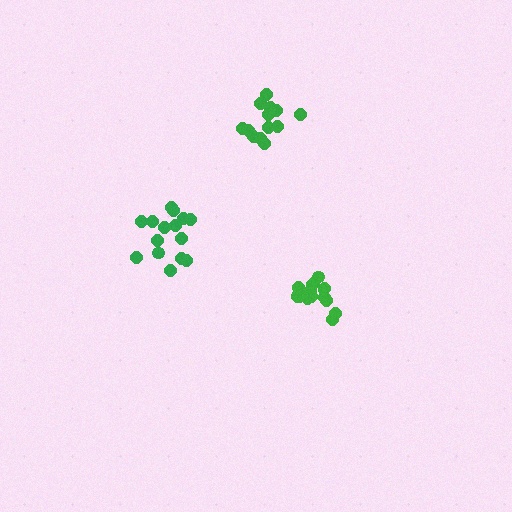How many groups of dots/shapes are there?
There are 3 groups.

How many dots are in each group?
Group 1: 18 dots, Group 2: 13 dots, Group 3: 15 dots (46 total).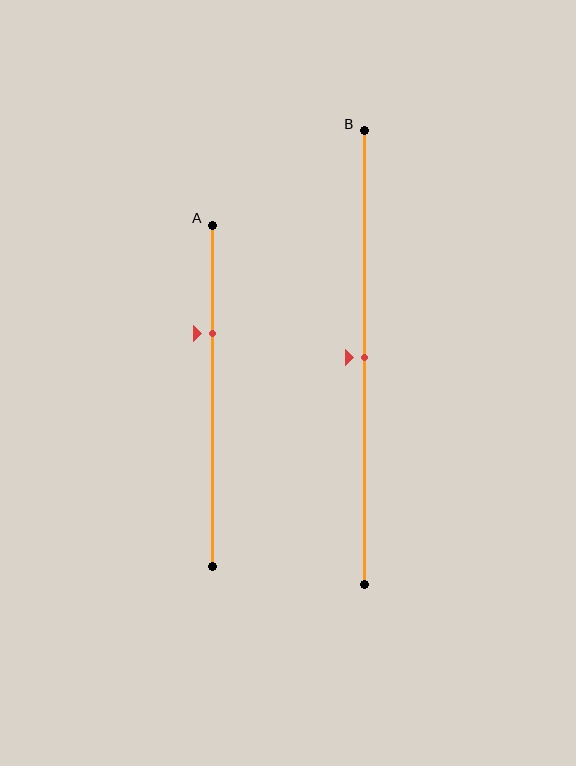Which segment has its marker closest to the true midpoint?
Segment B has its marker closest to the true midpoint.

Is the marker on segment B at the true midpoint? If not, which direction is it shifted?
Yes, the marker on segment B is at the true midpoint.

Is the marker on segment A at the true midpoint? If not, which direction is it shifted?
No, the marker on segment A is shifted upward by about 18% of the segment length.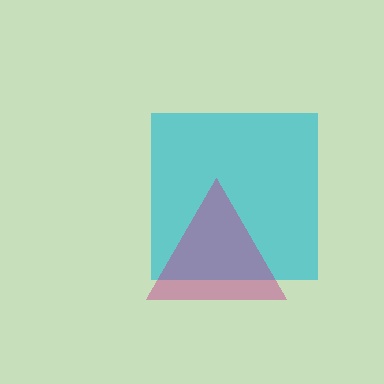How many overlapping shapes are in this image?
There are 2 overlapping shapes in the image.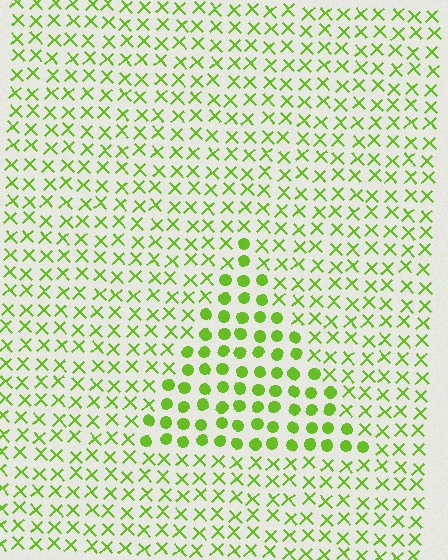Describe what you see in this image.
The image is filled with small lime elements arranged in a uniform grid. A triangle-shaped region contains circles, while the surrounding area contains X marks. The boundary is defined purely by the change in element shape.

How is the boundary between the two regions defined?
The boundary is defined by a change in element shape: circles inside vs. X marks outside. All elements share the same color and spacing.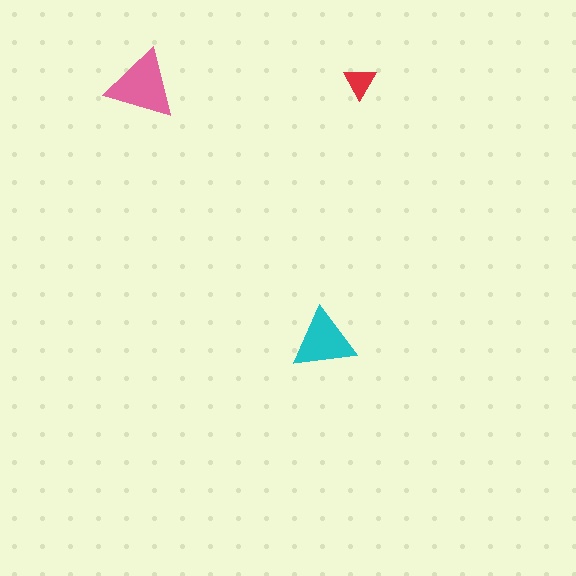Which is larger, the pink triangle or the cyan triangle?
The pink one.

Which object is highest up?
The red triangle is topmost.